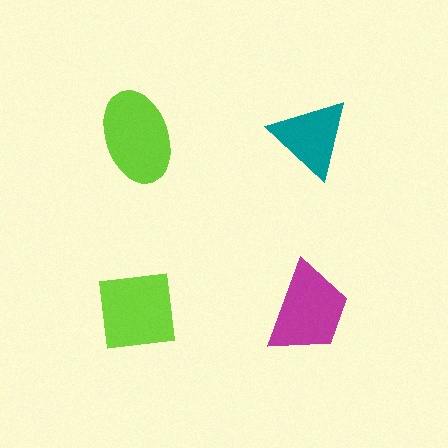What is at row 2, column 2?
A magenta trapezoid.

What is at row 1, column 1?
A lime ellipse.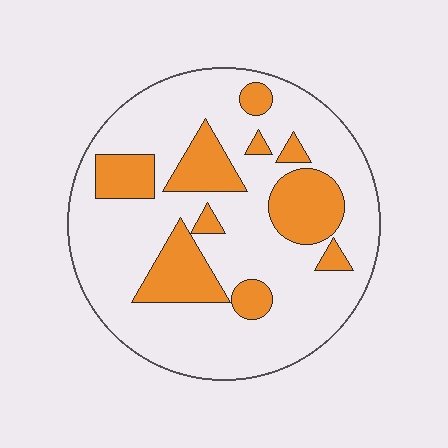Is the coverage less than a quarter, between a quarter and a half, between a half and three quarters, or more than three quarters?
Between a quarter and a half.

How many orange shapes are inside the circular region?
10.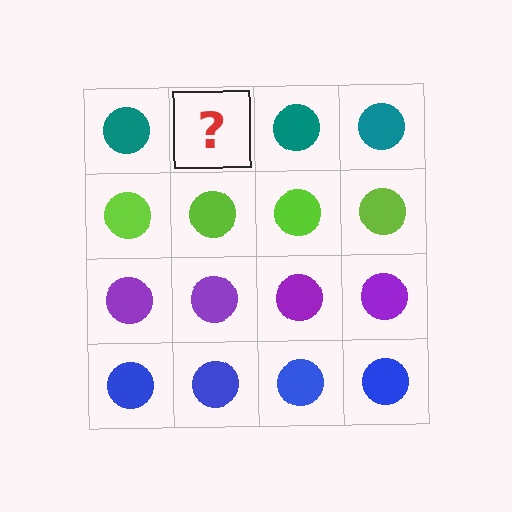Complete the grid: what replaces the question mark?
The question mark should be replaced with a teal circle.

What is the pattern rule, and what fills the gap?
The rule is that each row has a consistent color. The gap should be filled with a teal circle.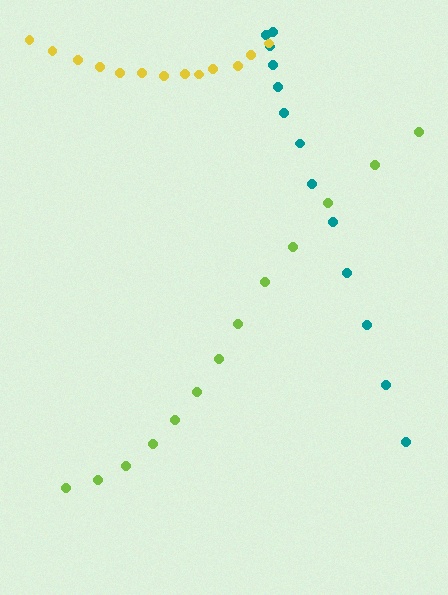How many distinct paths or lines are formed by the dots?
There are 3 distinct paths.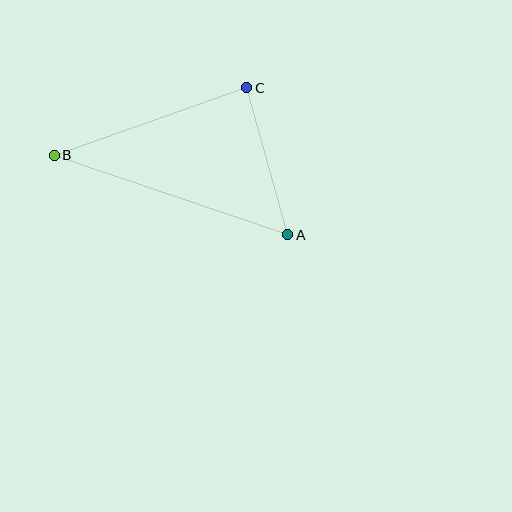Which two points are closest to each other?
Points A and C are closest to each other.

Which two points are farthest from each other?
Points A and B are farthest from each other.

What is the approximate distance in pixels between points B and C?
The distance between B and C is approximately 204 pixels.